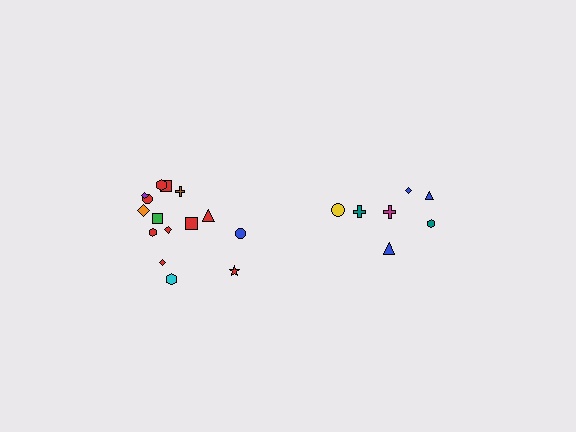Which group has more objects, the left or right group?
The left group.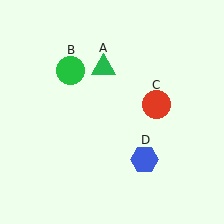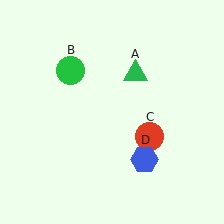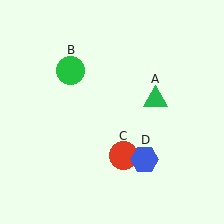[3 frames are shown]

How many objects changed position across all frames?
2 objects changed position: green triangle (object A), red circle (object C).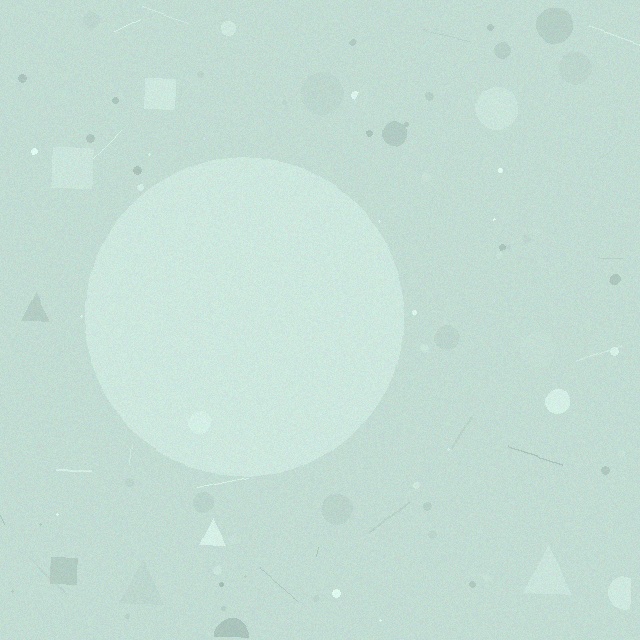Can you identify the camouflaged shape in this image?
The camouflaged shape is a circle.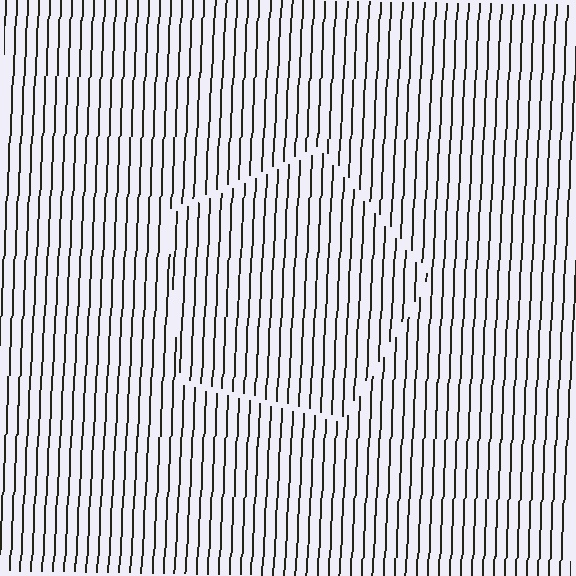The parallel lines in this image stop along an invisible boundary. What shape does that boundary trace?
An illusory pentagon. The interior of the shape contains the same grating, shifted by half a period — the contour is defined by the phase discontinuity where line-ends from the inner and outer gratings abut.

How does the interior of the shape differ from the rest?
The interior of the shape contains the same grating, shifted by half a period — the contour is defined by the phase discontinuity where line-ends from the inner and outer gratings abut.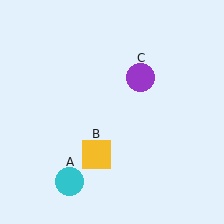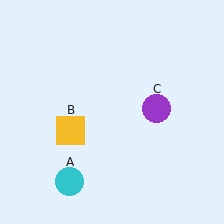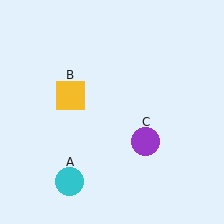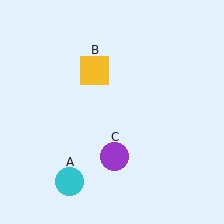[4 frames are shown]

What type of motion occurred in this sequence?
The yellow square (object B), purple circle (object C) rotated clockwise around the center of the scene.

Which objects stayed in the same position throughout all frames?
Cyan circle (object A) remained stationary.